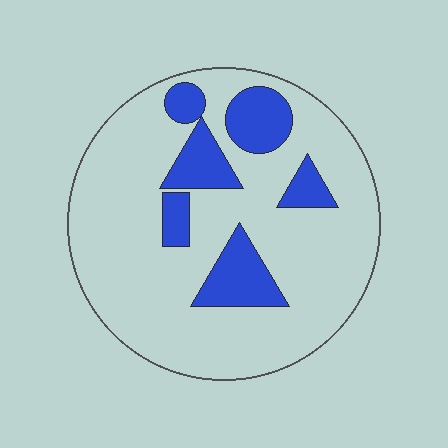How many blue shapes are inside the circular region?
6.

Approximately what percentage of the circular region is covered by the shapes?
Approximately 20%.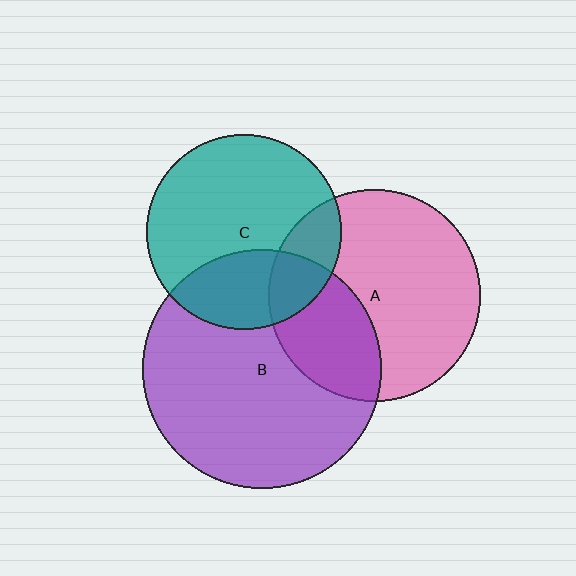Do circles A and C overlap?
Yes.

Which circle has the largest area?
Circle B (purple).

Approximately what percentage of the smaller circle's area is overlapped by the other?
Approximately 20%.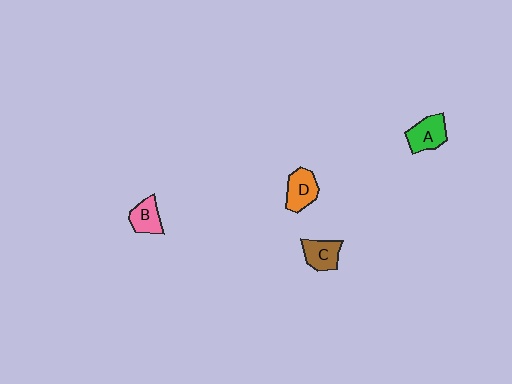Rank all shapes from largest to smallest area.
From largest to smallest: A (green), D (orange), C (brown), B (pink).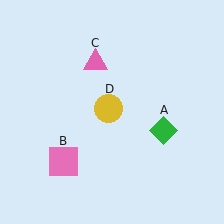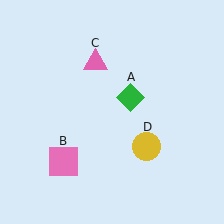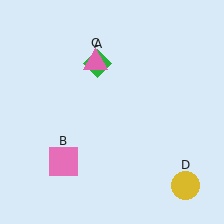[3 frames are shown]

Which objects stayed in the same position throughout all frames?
Pink square (object B) and pink triangle (object C) remained stationary.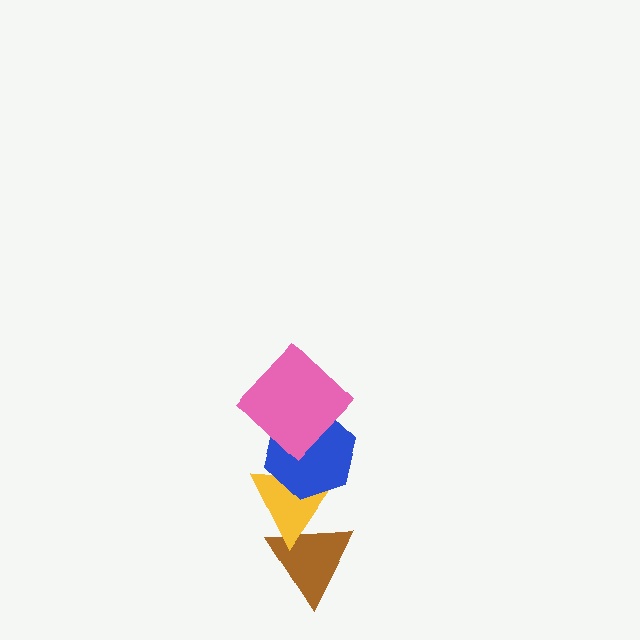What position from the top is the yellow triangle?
The yellow triangle is 3rd from the top.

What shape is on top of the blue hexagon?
The pink diamond is on top of the blue hexagon.